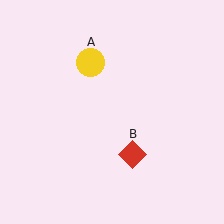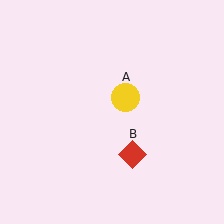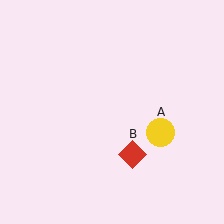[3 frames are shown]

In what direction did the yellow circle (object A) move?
The yellow circle (object A) moved down and to the right.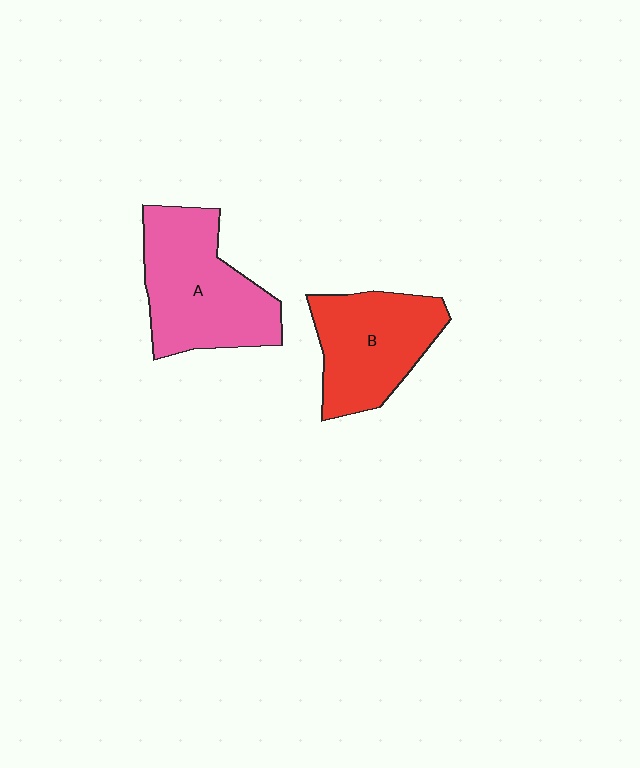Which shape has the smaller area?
Shape B (red).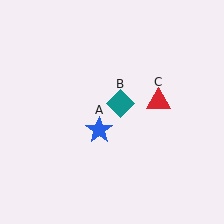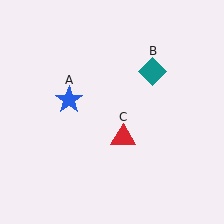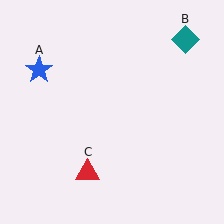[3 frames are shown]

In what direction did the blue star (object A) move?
The blue star (object A) moved up and to the left.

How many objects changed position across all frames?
3 objects changed position: blue star (object A), teal diamond (object B), red triangle (object C).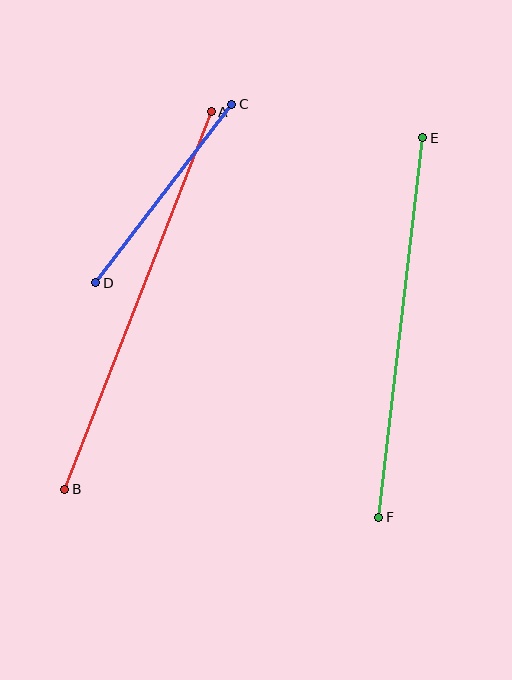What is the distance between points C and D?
The distance is approximately 224 pixels.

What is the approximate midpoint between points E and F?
The midpoint is at approximately (401, 328) pixels.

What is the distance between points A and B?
The distance is approximately 405 pixels.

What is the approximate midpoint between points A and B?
The midpoint is at approximately (138, 300) pixels.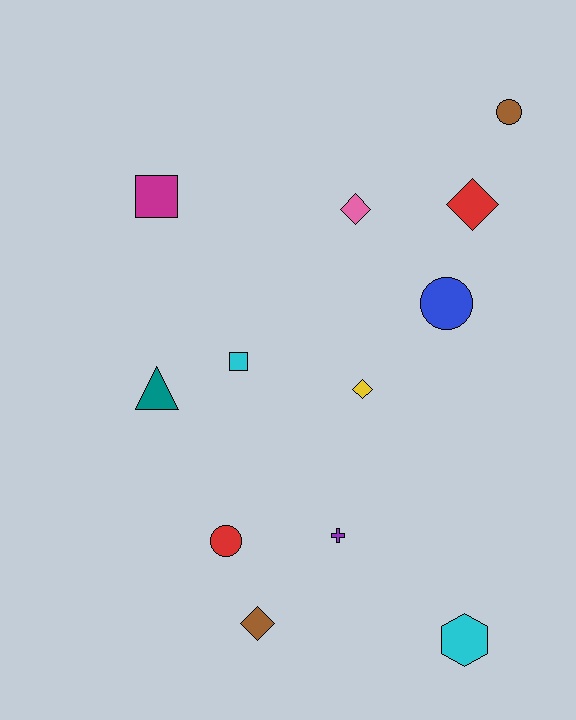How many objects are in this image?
There are 12 objects.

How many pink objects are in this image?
There is 1 pink object.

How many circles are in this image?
There are 3 circles.